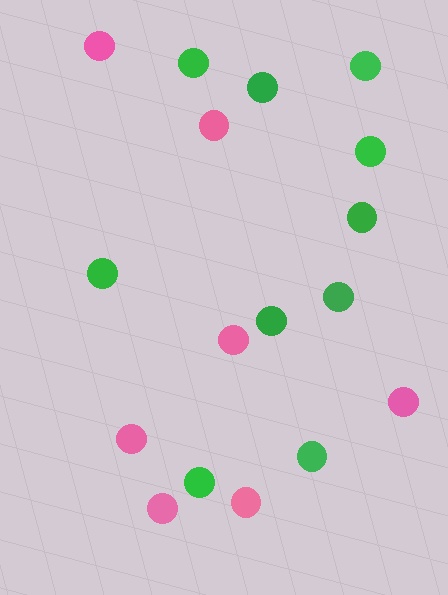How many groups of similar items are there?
There are 2 groups: one group of pink circles (7) and one group of green circles (10).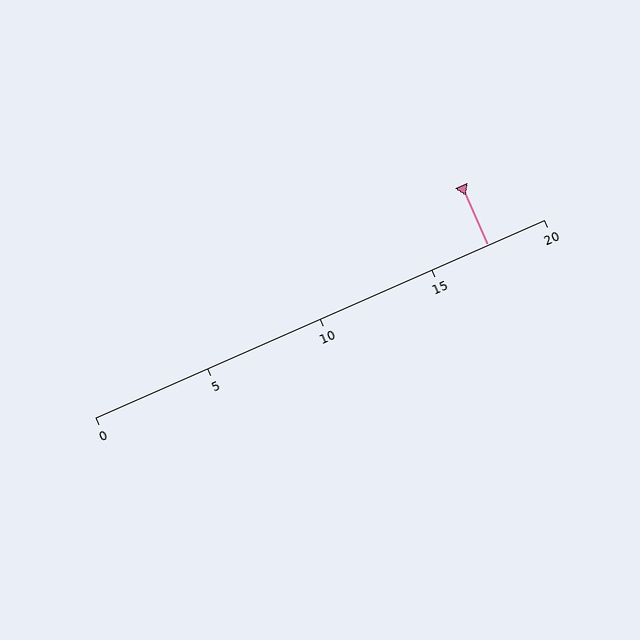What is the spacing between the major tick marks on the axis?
The major ticks are spaced 5 apart.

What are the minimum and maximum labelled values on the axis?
The axis runs from 0 to 20.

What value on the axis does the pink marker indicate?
The marker indicates approximately 17.5.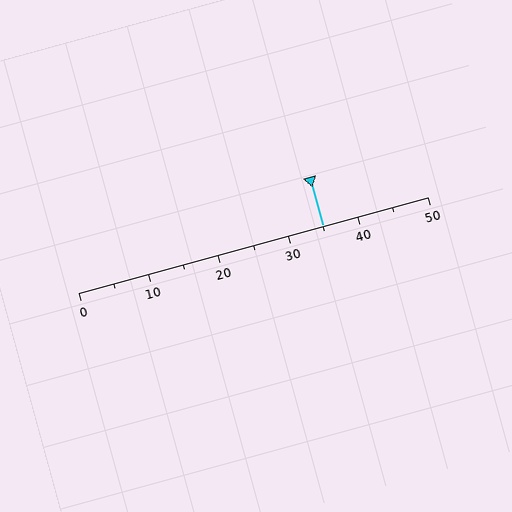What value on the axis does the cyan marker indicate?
The marker indicates approximately 35.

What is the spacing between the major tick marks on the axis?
The major ticks are spaced 10 apart.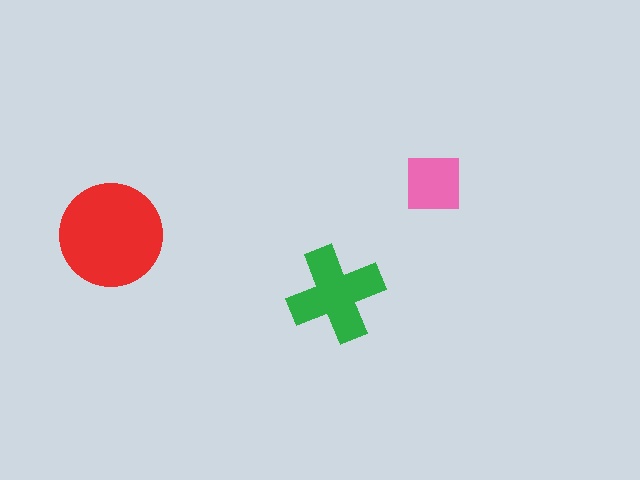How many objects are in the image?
There are 3 objects in the image.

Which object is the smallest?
The pink square.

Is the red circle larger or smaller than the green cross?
Larger.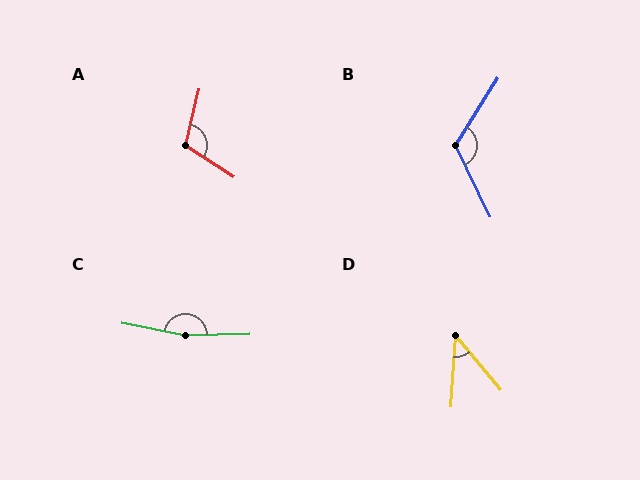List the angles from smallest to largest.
D (44°), A (109°), B (122°), C (168°).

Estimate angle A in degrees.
Approximately 109 degrees.